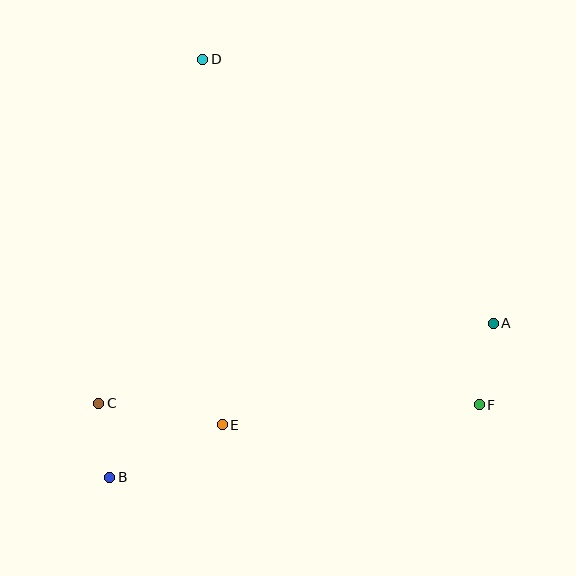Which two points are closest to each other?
Points B and C are closest to each other.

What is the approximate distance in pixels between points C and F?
The distance between C and F is approximately 381 pixels.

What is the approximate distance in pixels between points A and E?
The distance between A and E is approximately 290 pixels.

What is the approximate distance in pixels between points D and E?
The distance between D and E is approximately 366 pixels.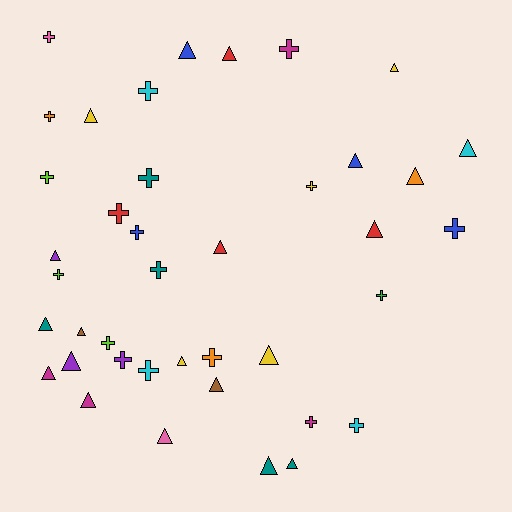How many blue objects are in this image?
There are 4 blue objects.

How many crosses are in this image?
There are 19 crosses.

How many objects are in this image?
There are 40 objects.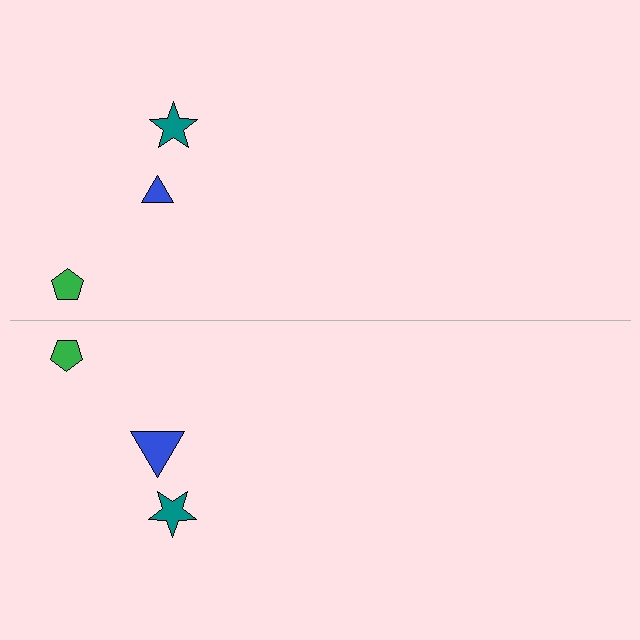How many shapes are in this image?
There are 6 shapes in this image.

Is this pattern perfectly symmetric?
No, the pattern is not perfectly symmetric. The blue triangle on the bottom side has a different size than its mirror counterpart.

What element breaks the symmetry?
The blue triangle on the bottom side has a different size than its mirror counterpart.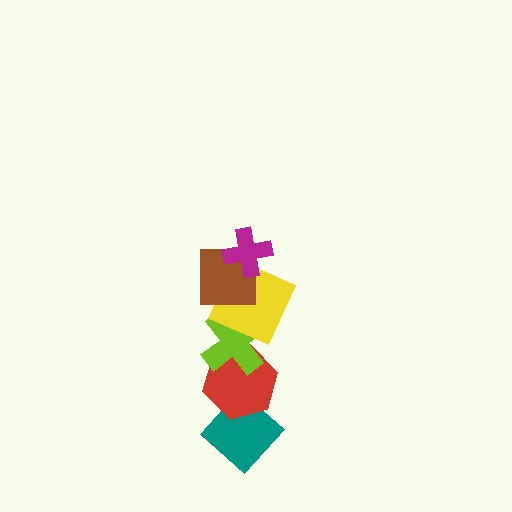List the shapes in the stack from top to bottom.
From top to bottom: the magenta cross, the brown square, the yellow square, the lime cross, the red hexagon, the teal diamond.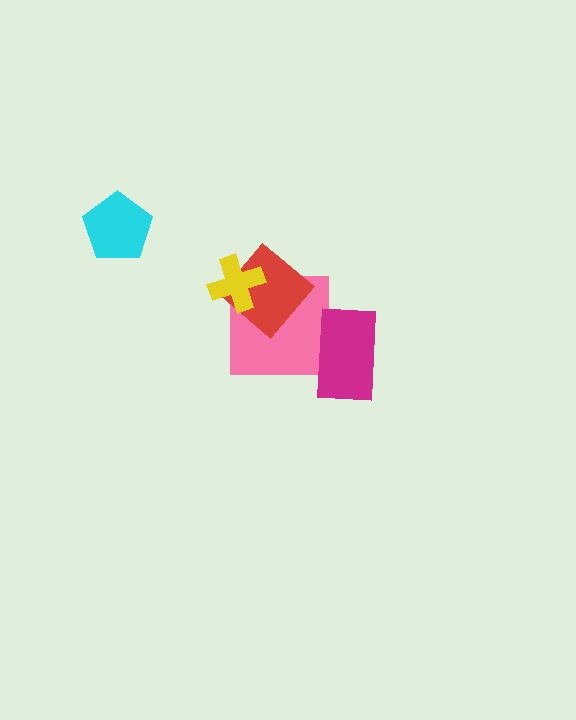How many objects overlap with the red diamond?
2 objects overlap with the red diamond.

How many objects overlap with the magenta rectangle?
1 object overlaps with the magenta rectangle.